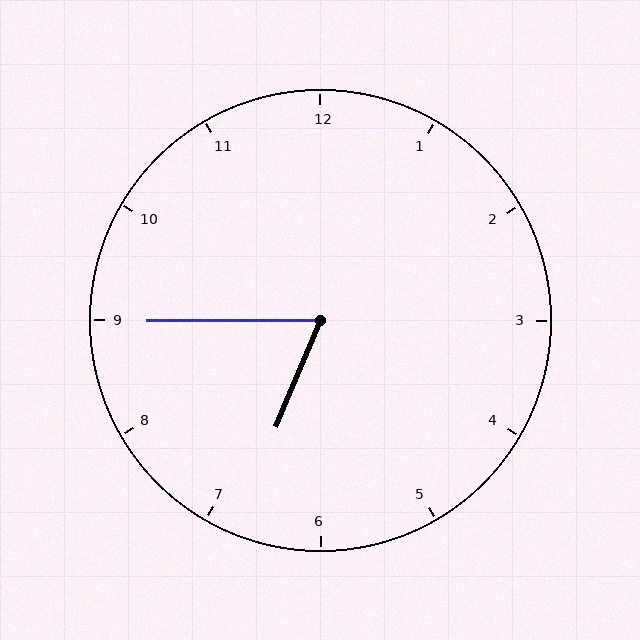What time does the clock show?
6:45.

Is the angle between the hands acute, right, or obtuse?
It is acute.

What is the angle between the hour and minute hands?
Approximately 68 degrees.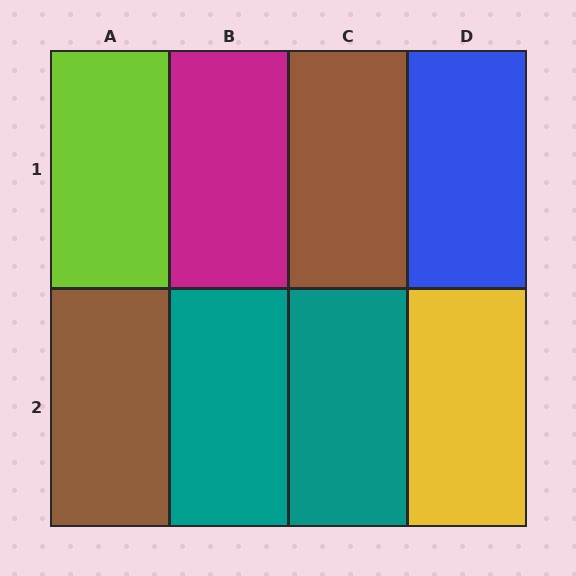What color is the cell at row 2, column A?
Brown.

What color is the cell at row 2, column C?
Teal.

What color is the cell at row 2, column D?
Yellow.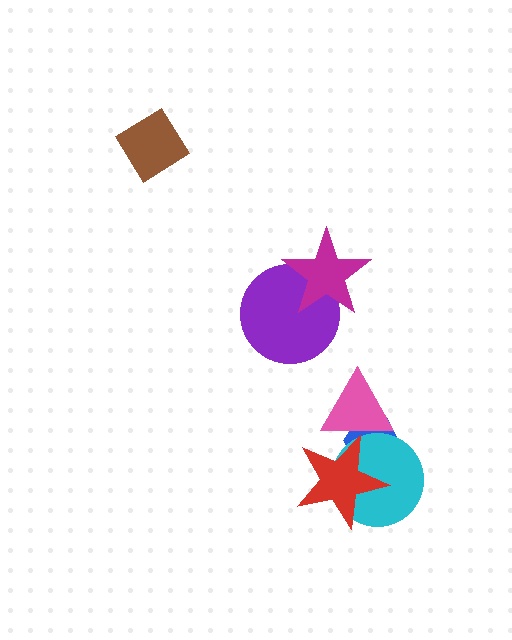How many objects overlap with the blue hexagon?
3 objects overlap with the blue hexagon.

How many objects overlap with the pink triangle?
3 objects overlap with the pink triangle.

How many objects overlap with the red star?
3 objects overlap with the red star.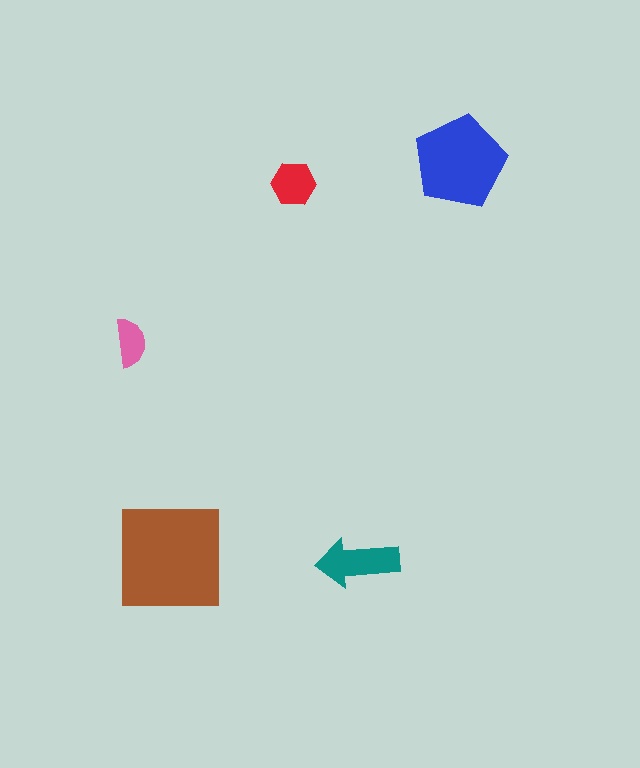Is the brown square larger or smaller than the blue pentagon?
Larger.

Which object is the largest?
The brown square.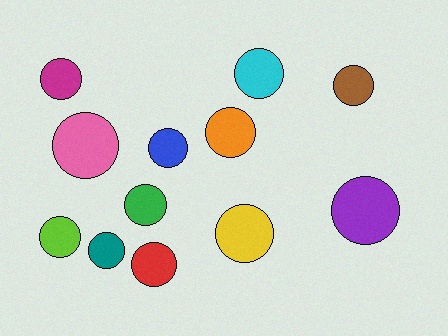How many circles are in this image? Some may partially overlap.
There are 12 circles.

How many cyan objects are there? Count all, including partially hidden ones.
There is 1 cyan object.